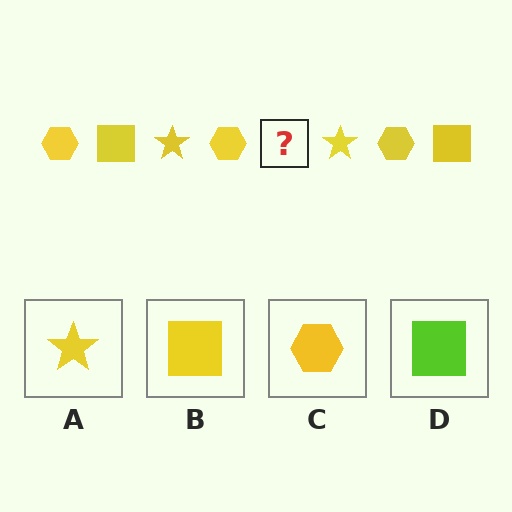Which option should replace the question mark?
Option B.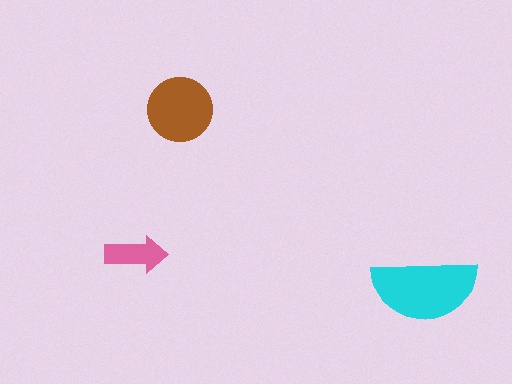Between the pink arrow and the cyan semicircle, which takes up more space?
The cyan semicircle.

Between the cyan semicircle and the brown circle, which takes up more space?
The cyan semicircle.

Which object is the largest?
The cyan semicircle.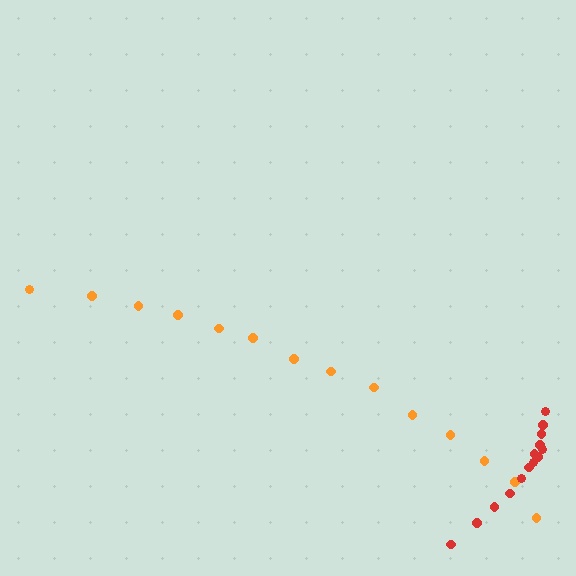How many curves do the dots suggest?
There are 2 distinct paths.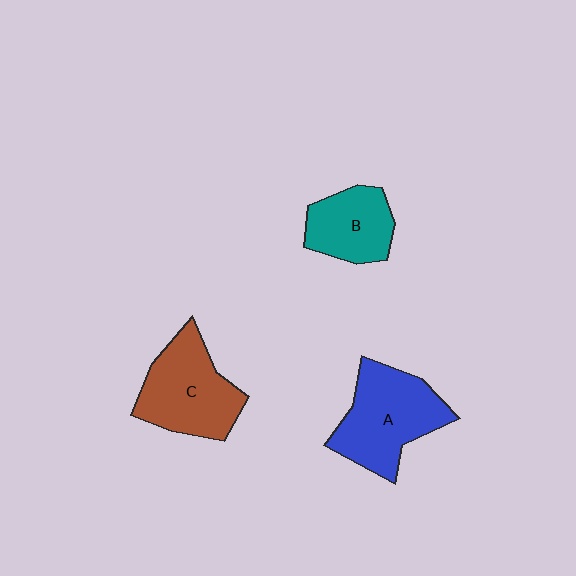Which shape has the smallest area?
Shape B (teal).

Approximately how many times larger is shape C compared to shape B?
Approximately 1.4 times.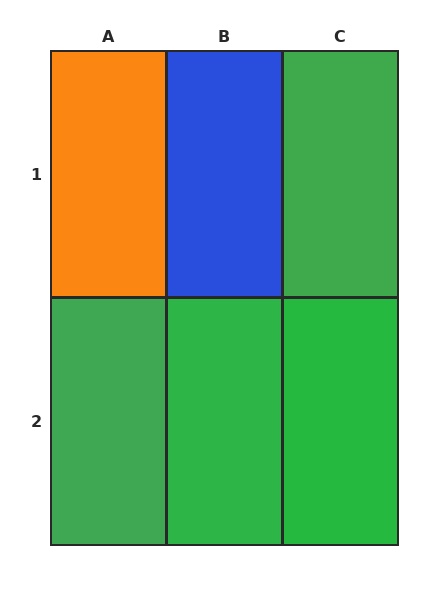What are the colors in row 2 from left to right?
Green, green, green.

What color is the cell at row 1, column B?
Blue.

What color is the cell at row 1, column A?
Orange.